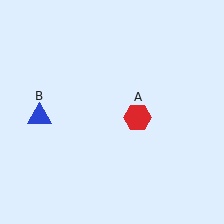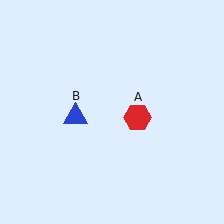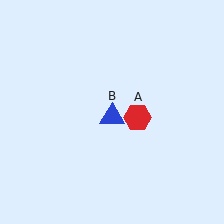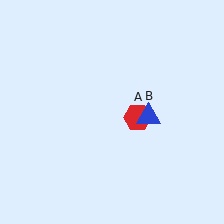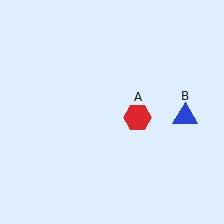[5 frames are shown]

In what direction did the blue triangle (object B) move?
The blue triangle (object B) moved right.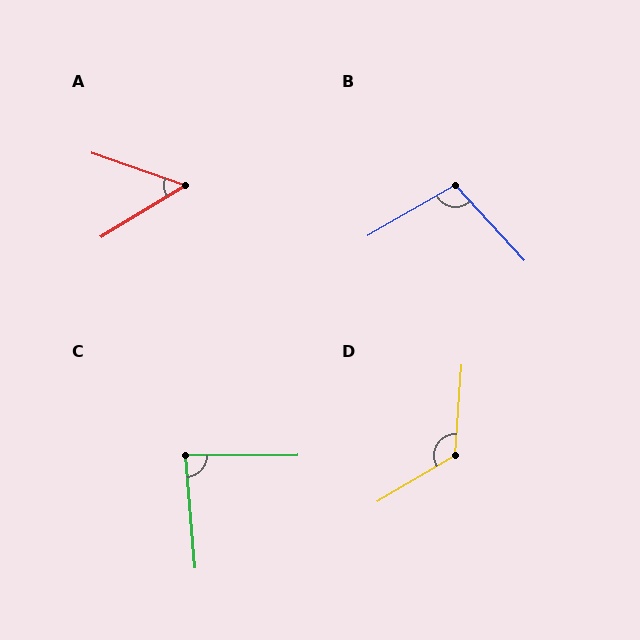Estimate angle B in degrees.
Approximately 103 degrees.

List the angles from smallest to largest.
A (50°), C (86°), B (103°), D (125°).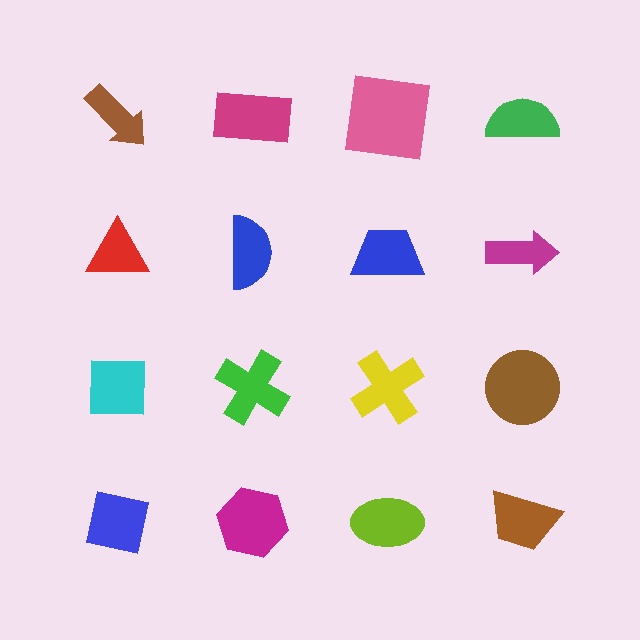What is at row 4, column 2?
A magenta hexagon.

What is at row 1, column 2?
A magenta rectangle.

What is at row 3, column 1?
A cyan square.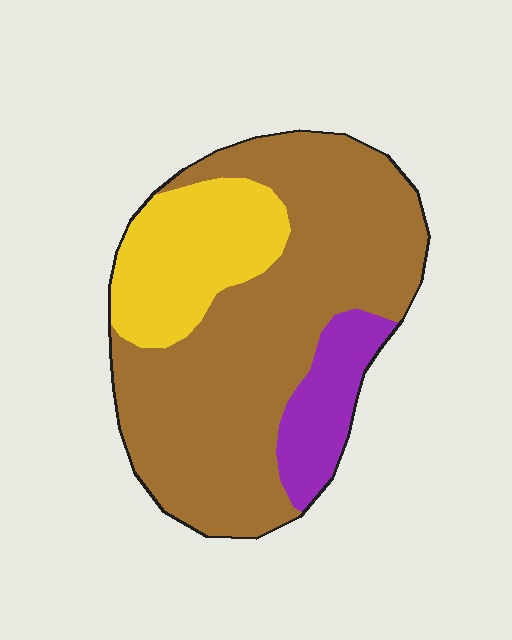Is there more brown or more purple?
Brown.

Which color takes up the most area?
Brown, at roughly 65%.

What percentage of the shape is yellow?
Yellow covers about 20% of the shape.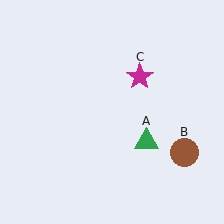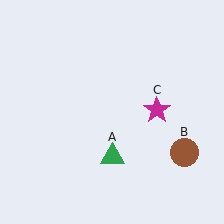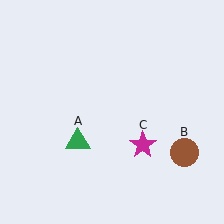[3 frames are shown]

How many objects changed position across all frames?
2 objects changed position: green triangle (object A), magenta star (object C).